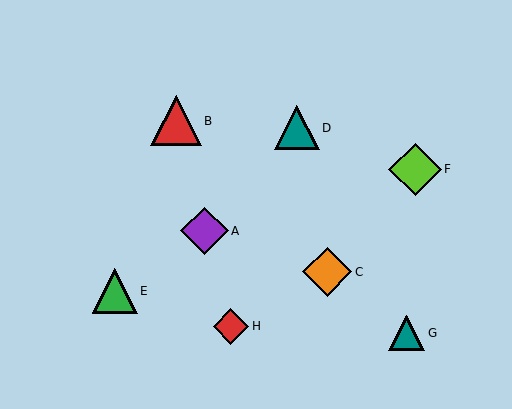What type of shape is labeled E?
Shape E is a green triangle.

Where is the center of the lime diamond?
The center of the lime diamond is at (415, 169).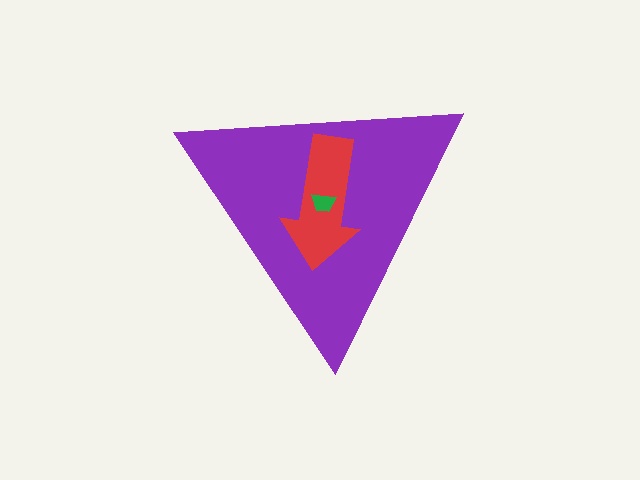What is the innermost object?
The green trapezoid.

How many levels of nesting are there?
3.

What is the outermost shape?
The purple triangle.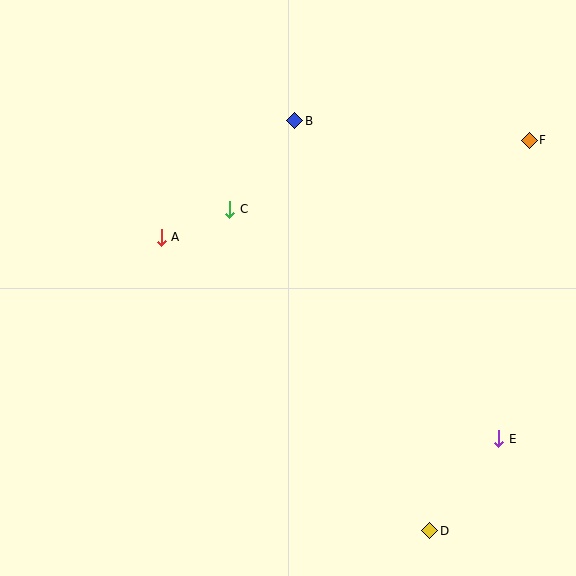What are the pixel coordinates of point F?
Point F is at (529, 140).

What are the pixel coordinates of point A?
Point A is at (161, 237).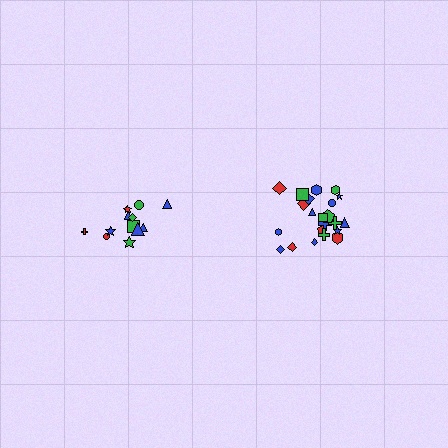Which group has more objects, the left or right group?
The right group.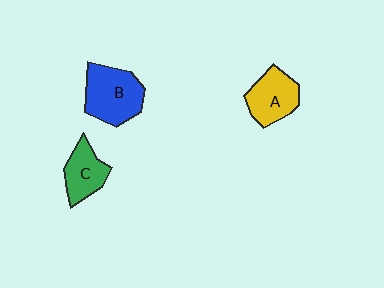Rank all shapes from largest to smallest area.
From largest to smallest: B (blue), A (yellow), C (green).